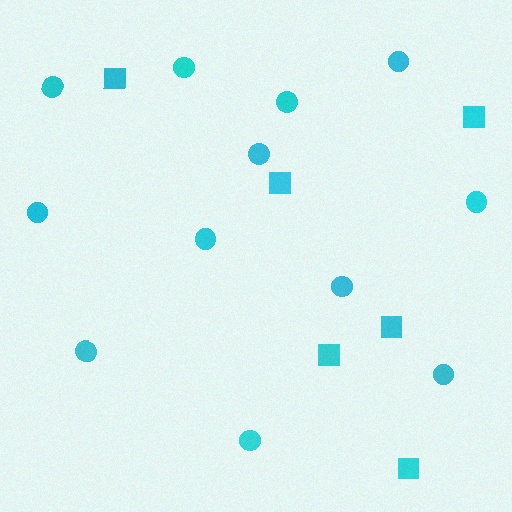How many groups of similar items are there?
There are 2 groups: one group of squares (6) and one group of circles (12).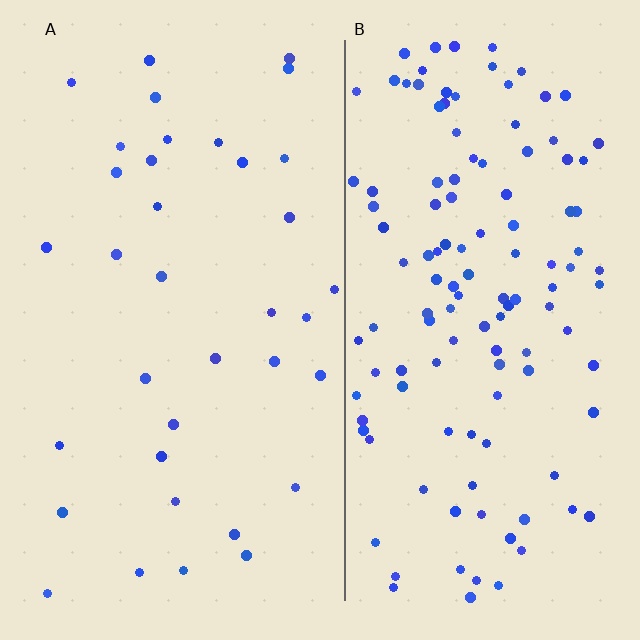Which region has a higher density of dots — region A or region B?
B (the right).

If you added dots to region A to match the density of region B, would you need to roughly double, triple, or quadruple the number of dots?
Approximately quadruple.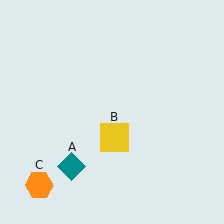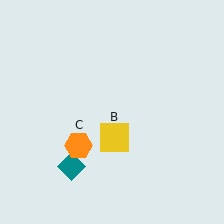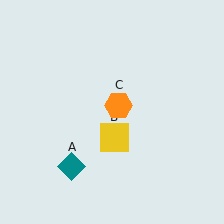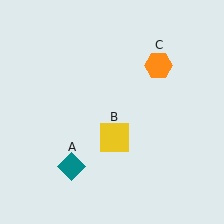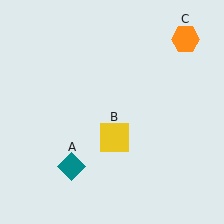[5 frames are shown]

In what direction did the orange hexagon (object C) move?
The orange hexagon (object C) moved up and to the right.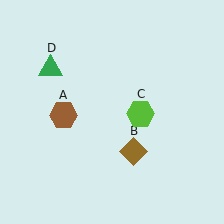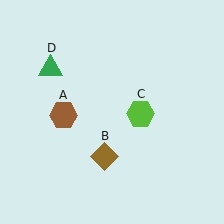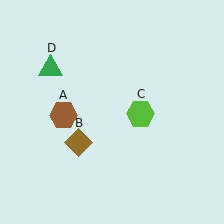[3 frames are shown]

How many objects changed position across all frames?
1 object changed position: brown diamond (object B).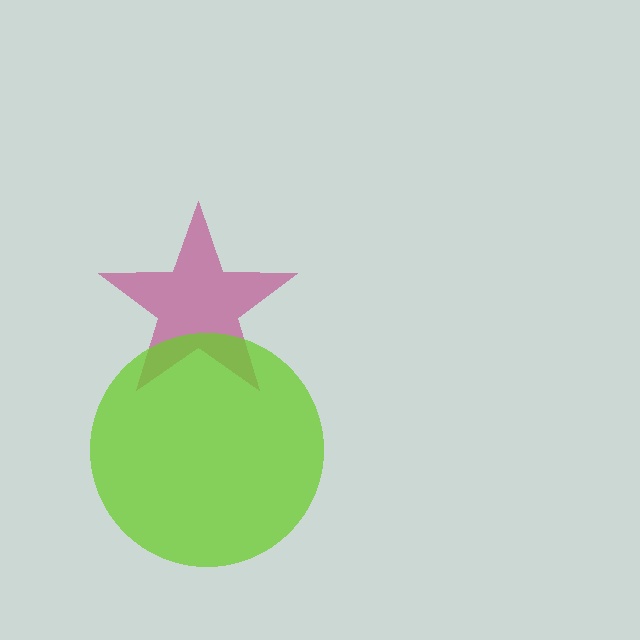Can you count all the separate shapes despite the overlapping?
Yes, there are 2 separate shapes.